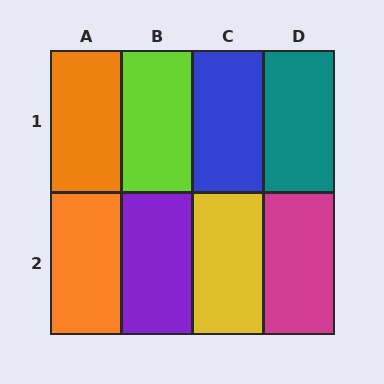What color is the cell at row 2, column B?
Purple.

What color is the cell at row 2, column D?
Magenta.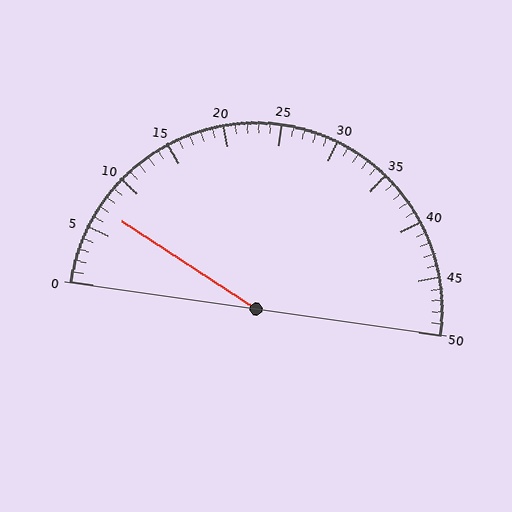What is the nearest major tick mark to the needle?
The nearest major tick mark is 5.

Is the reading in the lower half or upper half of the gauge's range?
The reading is in the lower half of the range (0 to 50).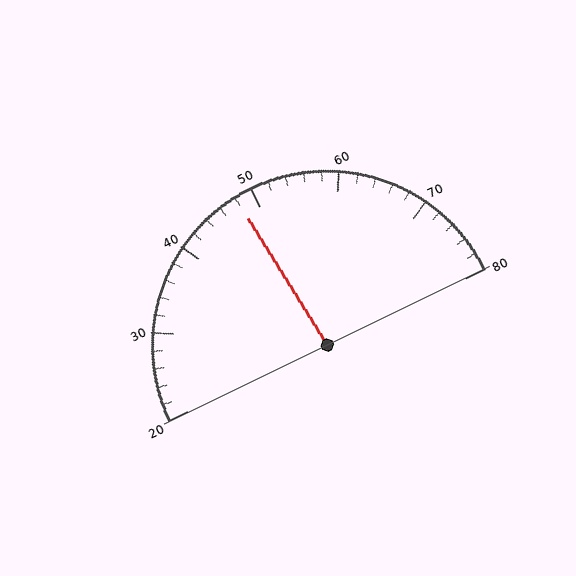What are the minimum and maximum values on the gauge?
The gauge ranges from 20 to 80.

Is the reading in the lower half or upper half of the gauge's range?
The reading is in the lower half of the range (20 to 80).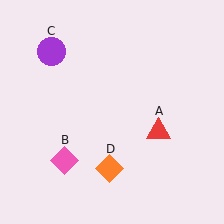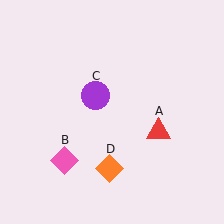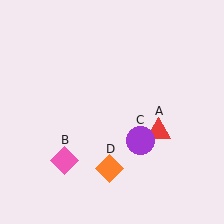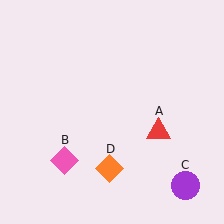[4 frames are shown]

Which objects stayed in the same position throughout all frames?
Red triangle (object A) and pink diamond (object B) and orange diamond (object D) remained stationary.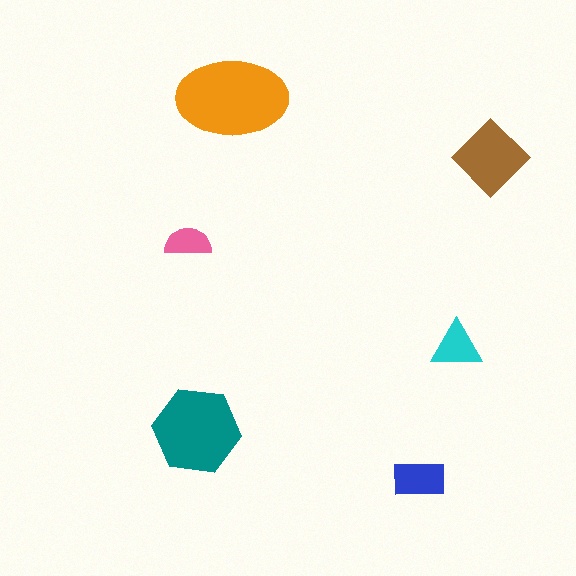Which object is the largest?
The orange ellipse.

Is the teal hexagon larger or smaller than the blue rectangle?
Larger.